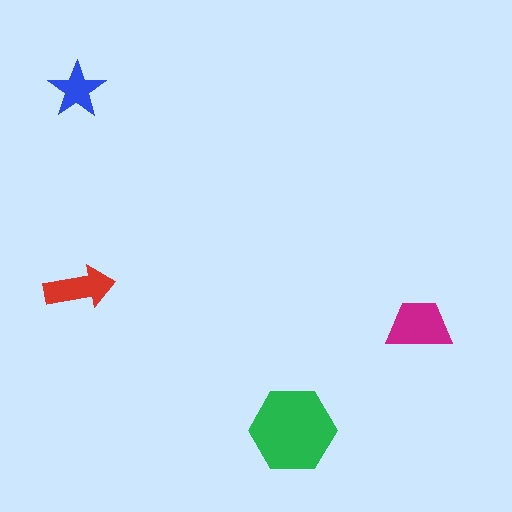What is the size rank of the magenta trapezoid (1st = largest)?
2nd.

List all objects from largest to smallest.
The green hexagon, the magenta trapezoid, the red arrow, the blue star.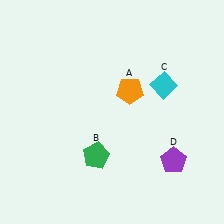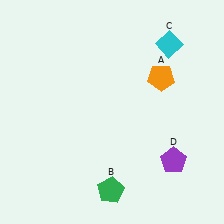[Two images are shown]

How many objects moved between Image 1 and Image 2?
3 objects moved between the two images.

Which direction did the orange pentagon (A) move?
The orange pentagon (A) moved right.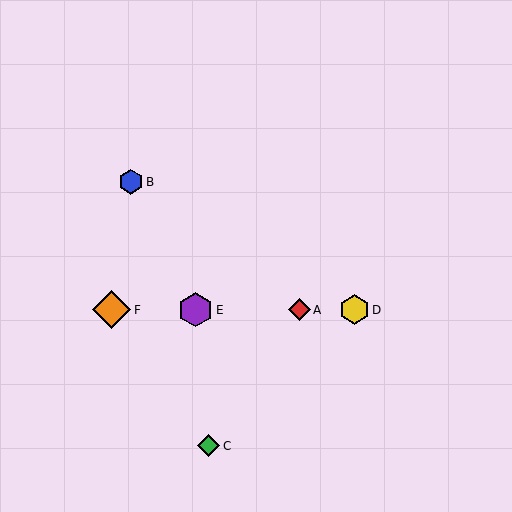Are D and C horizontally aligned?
No, D is at y≈310 and C is at y≈446.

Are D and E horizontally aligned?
Yes, both are at y≈310.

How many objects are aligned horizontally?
4 objects (A, D, E, F) are aligned horizontally.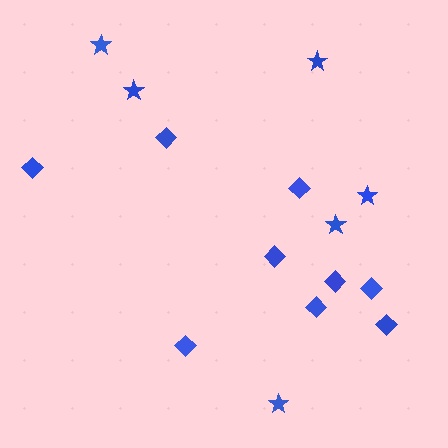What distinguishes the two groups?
There are 2 groups: one group of stars (6) and one group of diamonds (9).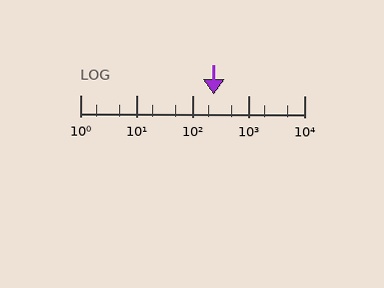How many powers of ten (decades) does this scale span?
The scale spans 4 decades, from 1 to 10000.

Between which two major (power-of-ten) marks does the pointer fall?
The pointer is between 100 and 1000.